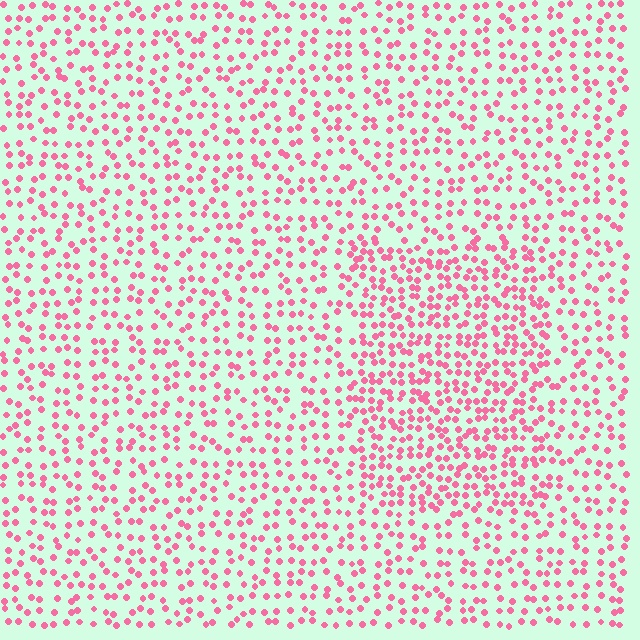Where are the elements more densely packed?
The elements are more densely packed inside the rectangle boundary.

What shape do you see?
I see a rectangle.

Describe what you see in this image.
The image contains small pink elements arranged at two different densities. A rectangle-shaped region is visible where the elements are more densely packed than the surrounding area.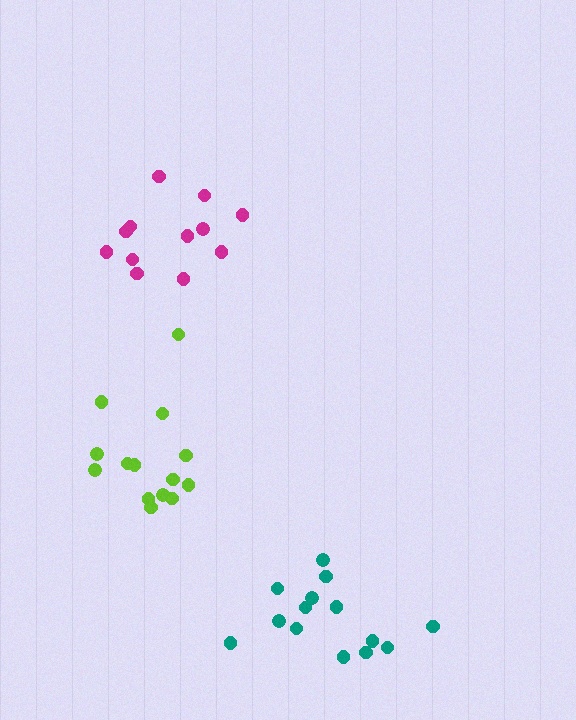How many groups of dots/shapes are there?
There are 3 groups.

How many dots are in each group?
Group 1: 14 dots, Group 2: 12 dots, Group 3: 14 dots (40 total).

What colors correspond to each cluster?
The clusters are colored: lime, magenta, teal.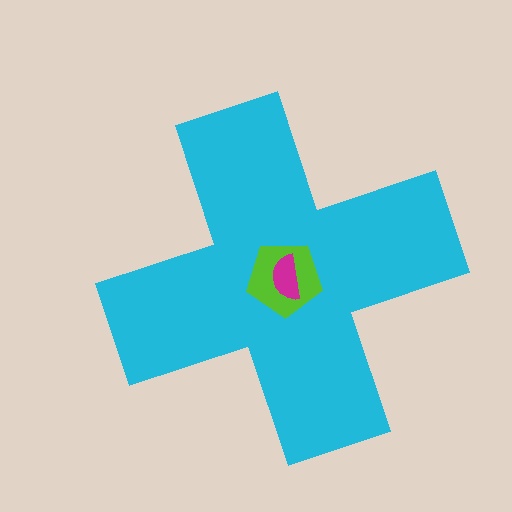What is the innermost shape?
The magenta semicircle.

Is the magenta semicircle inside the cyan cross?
Yes.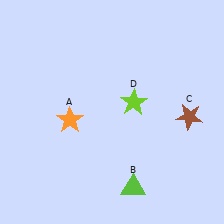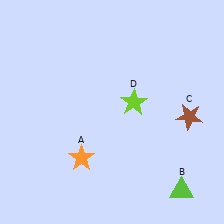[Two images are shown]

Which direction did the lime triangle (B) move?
The lime triangle (B) moved right.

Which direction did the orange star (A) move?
The orange star (A) moved down.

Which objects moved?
The objects that moved are: the orange star (A), the lime triangle (B).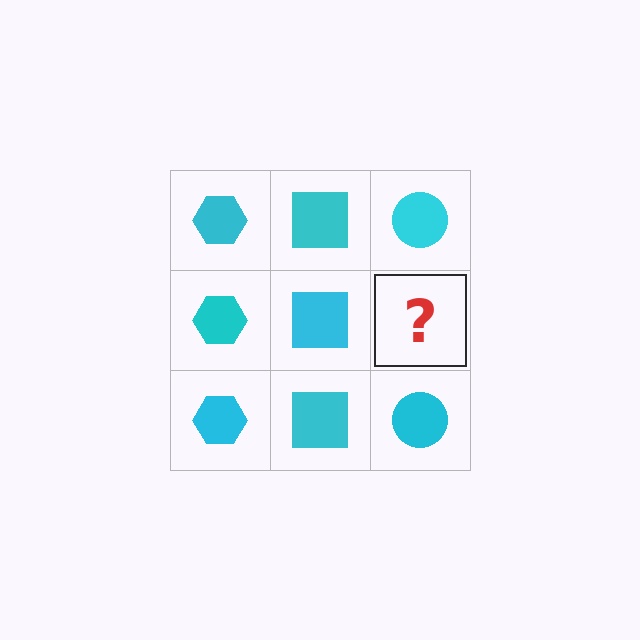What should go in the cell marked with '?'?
The missing cell should contain a cyan circle.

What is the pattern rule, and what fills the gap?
The rule is that each column has a consistent shape. The gap should be filled with a cyan circle.